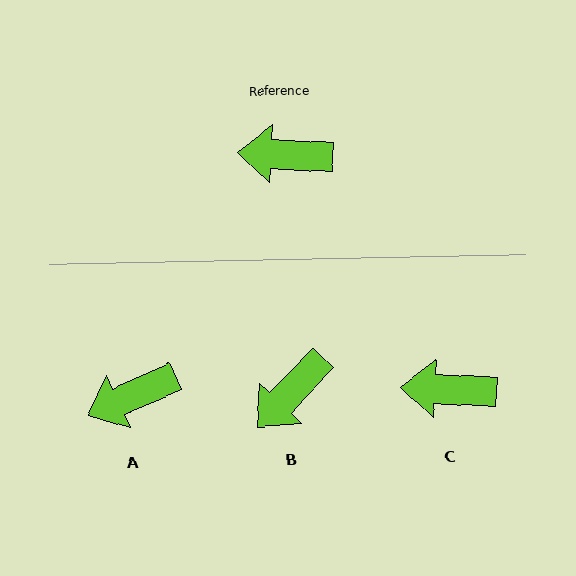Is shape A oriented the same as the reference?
No, it is off by about 27 degrees.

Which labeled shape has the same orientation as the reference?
C.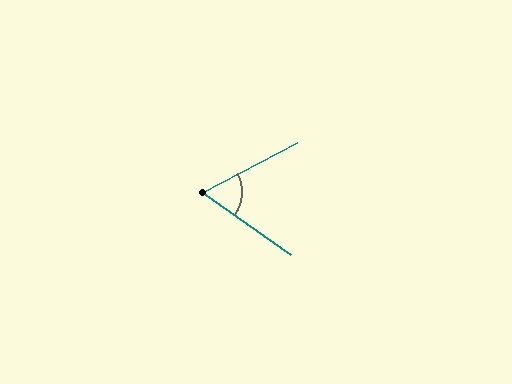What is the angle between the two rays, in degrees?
Approximately 63 degrees.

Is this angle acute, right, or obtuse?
It is acute.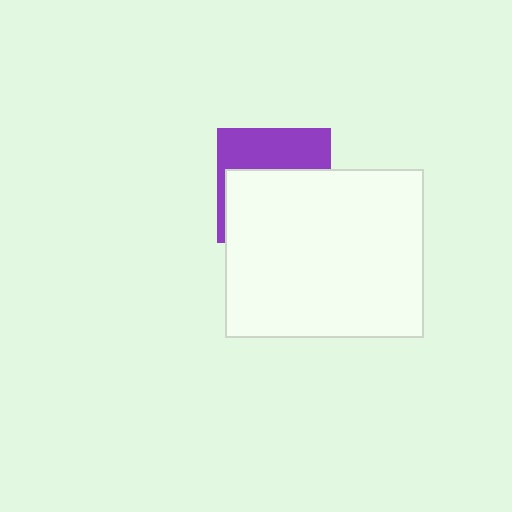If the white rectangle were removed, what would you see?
You would see the complete purple square.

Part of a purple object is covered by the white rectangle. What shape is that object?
It is a square.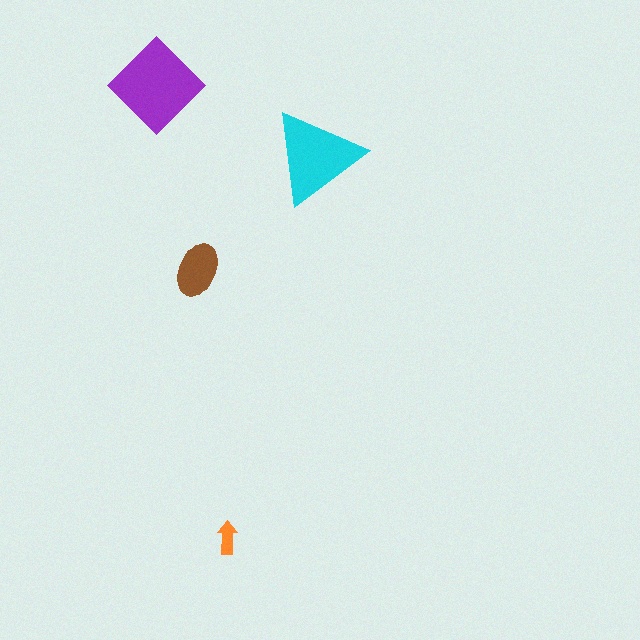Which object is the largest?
The purple diamond.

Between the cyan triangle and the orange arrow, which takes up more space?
The cyan triangle.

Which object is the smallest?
The orange arrow.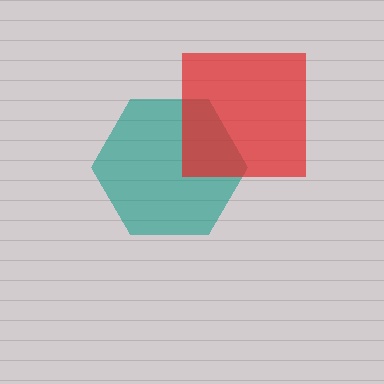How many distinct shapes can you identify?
There are 2 distinct shapes: a teal hexagon, a red square.